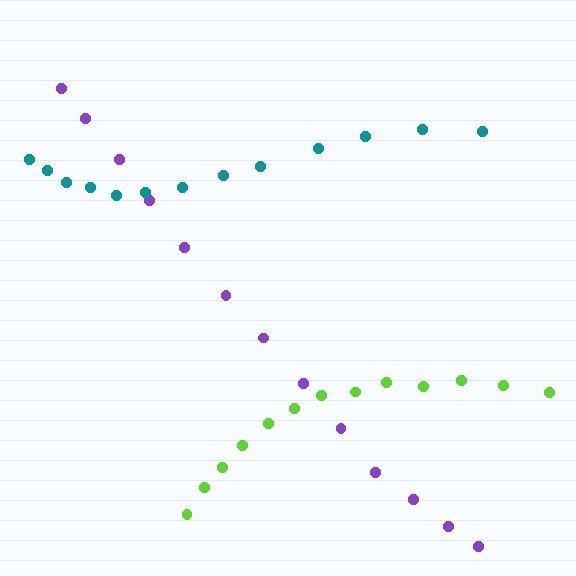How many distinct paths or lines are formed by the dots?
There are 3 distinct paths.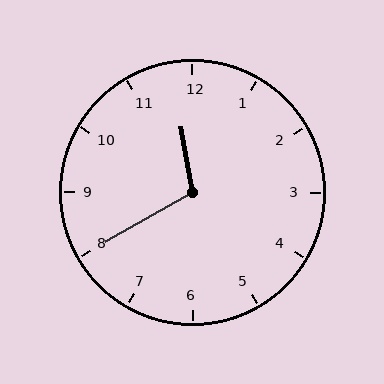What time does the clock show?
11:40.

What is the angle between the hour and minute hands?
Approximately 110 degrees.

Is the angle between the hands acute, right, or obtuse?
It is obtuse.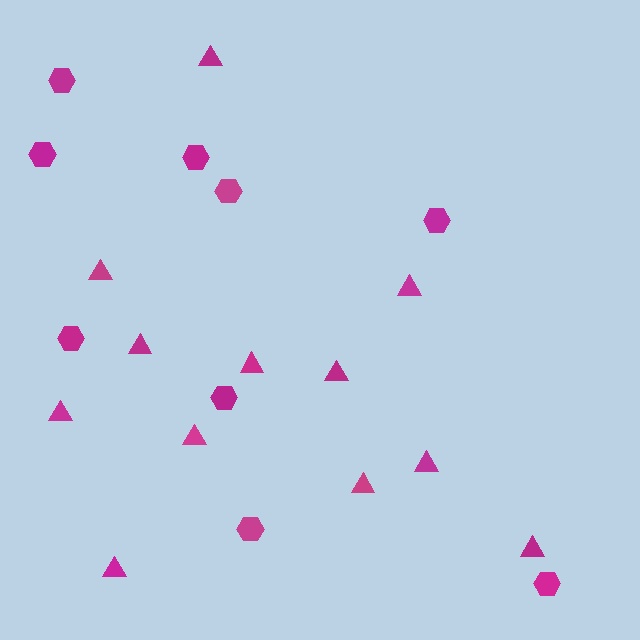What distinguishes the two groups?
There are 2 groups: one group of triangles (12) and one group of hexagons (9).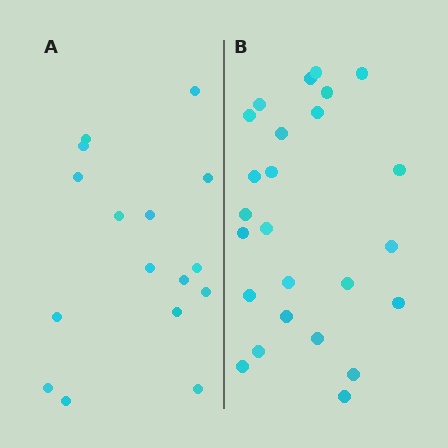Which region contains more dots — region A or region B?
Region B (the right region) has more dots.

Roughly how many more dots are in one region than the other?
Region B has roughly 8 or so more dots than region A.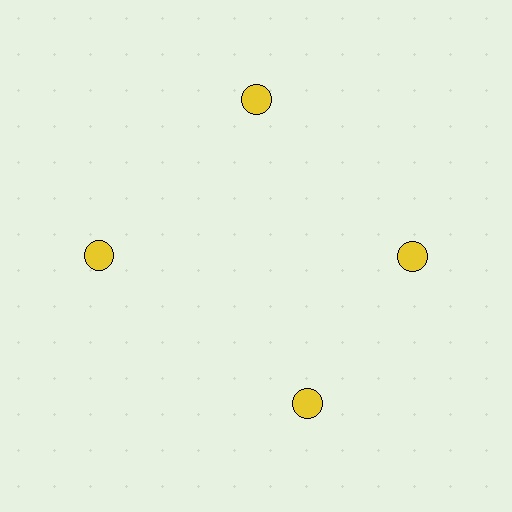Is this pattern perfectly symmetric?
No. The 4 yellow circles are arranged in a ring, but one element near the 6 o'clock position is rotated out of alignment along the ring, breaking the 4-fold rotational symmetry.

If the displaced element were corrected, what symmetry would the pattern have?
It would have 4-fold rotational symmetry — the pattern would map onto itself every 90 degrees.